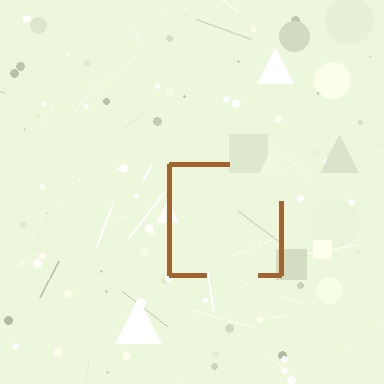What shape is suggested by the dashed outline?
The dashed outline suggests a square.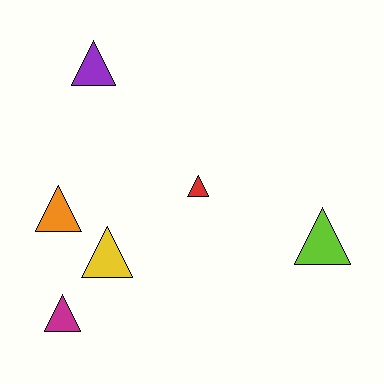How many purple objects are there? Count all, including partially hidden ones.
There is 1 purple object.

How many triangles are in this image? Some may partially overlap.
There are 6 triangles.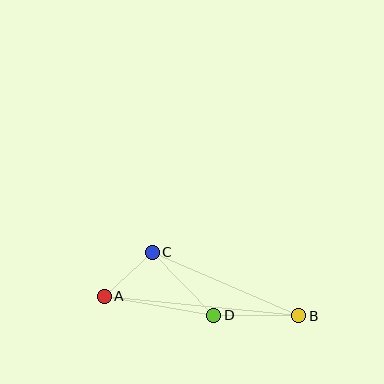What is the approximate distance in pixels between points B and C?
The distance between B and C is approximately 160 pixels.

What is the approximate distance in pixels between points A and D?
The distance between A and D is approximately 111 pixels.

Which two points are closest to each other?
Points A and C are closest to each other.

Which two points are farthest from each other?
Points A and B are farthest from each other.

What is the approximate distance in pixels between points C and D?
The distance between C and D is approximately 88 pixels.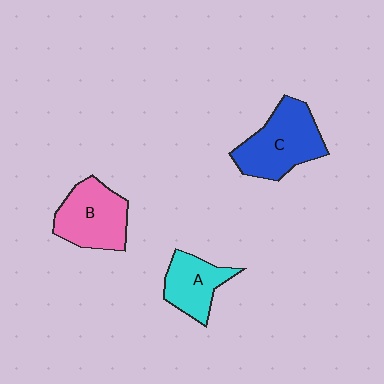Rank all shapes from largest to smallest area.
From largest to smallest: C (blue), B (pink), A (cyan).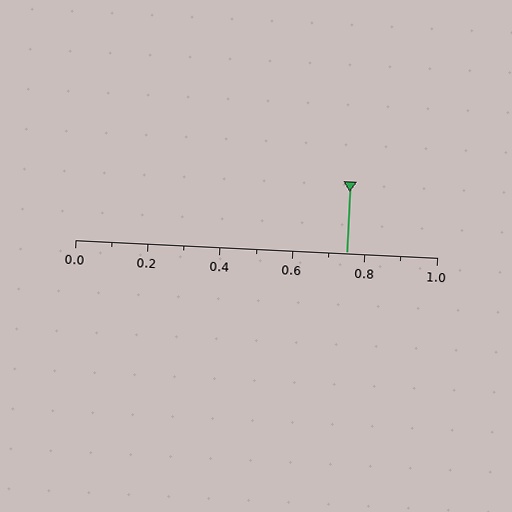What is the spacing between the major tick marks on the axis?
The major ticks are spaced 0.2 apart.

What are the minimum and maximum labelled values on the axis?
The axis runs from 0.0 to 1.0.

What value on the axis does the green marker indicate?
The marker indicates approximately 0.75.